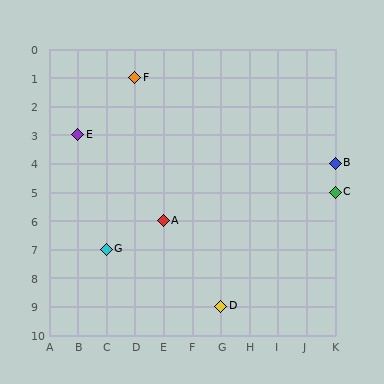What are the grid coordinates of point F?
Point F is at grid coordinates (D, 1).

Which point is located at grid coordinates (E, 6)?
Point A is at (E, 6).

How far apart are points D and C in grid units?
Points D and C are 4 columns and 4 rows apart (about 5.7 grid units diagonally).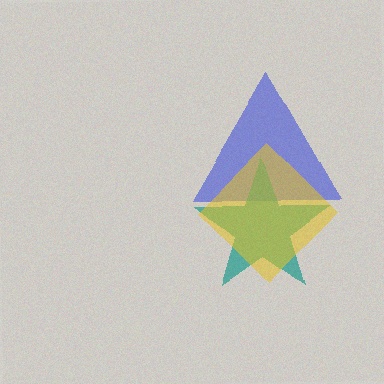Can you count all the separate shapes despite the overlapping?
Yes, there are 3 separate shapes.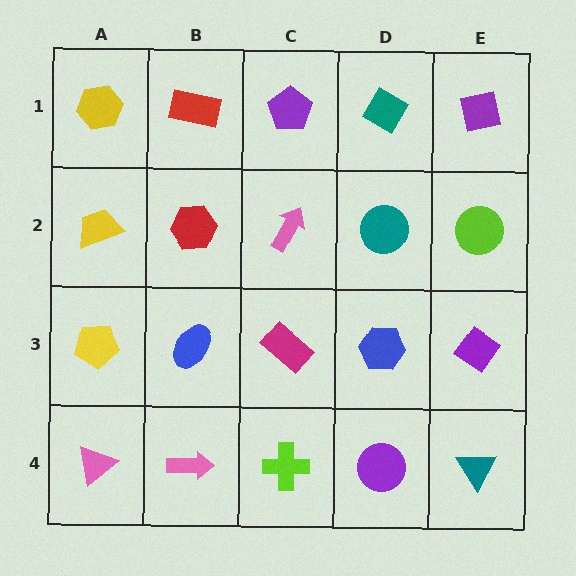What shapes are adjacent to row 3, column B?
A red hexagon (row 2, column B), a pink arrow (row 4, column B), a yellow pentagon (row 3, column A), a magenta rectangle (row 3, column C).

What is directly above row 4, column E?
A purple diamond.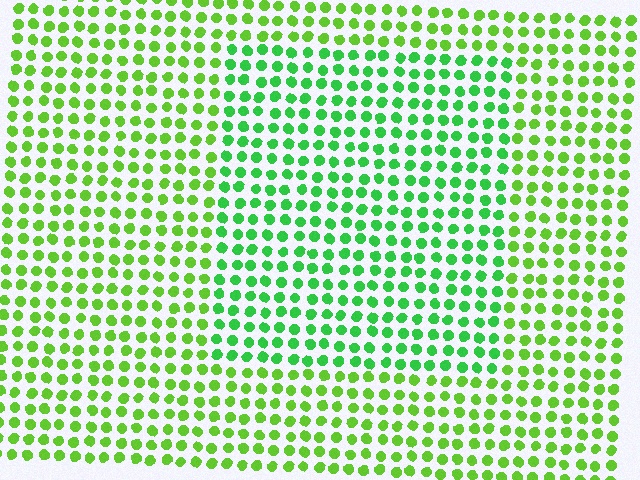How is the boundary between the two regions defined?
The boundary is defined purely by a slight shift in hue (about 28 degrees). Spacing, size, and orientation are identical on both sides.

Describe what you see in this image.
The image is filled with small lime elements in a uniform arrangement. A rectangle-shaped region is visible where the elements are tinted to a slightly different hue, forming a subtle color boundary.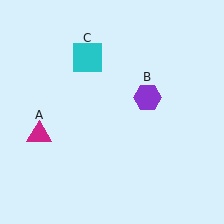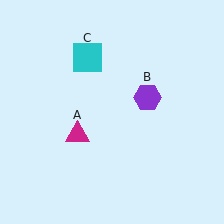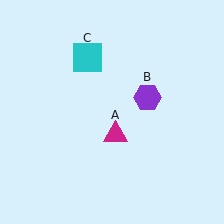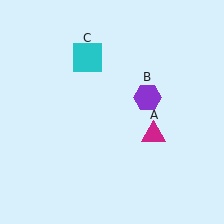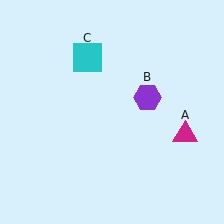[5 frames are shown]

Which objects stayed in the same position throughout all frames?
Purple hexagon (object B) and cyan square (object C) remained stationary.